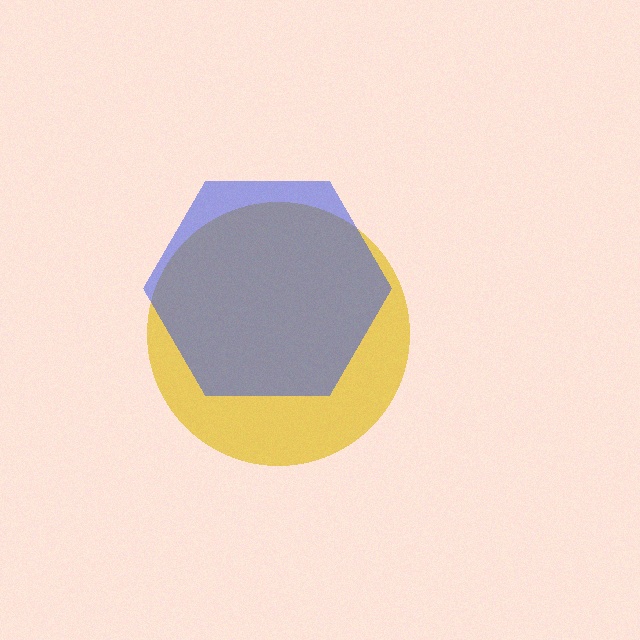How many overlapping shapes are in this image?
There are 2 overlapping shapes in the image.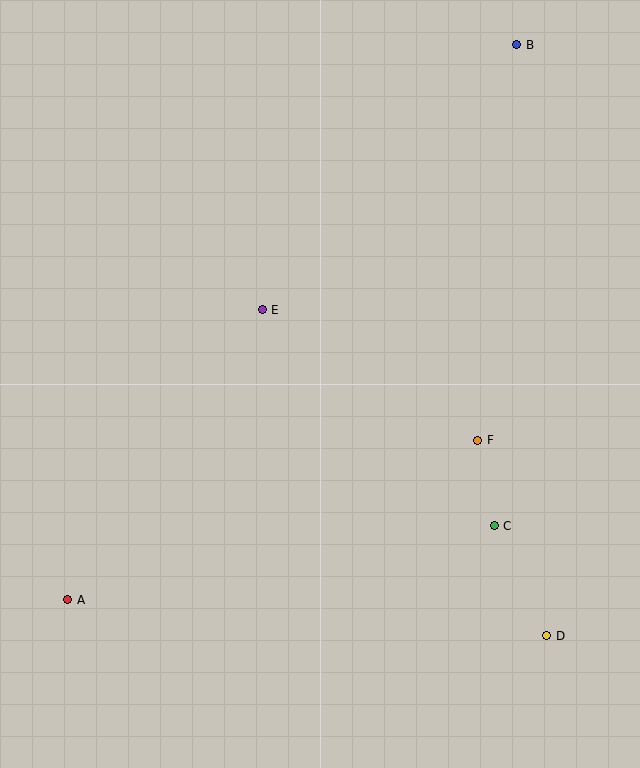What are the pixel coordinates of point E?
Point E is at (262, 310).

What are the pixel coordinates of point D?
Point D is at (547, 636).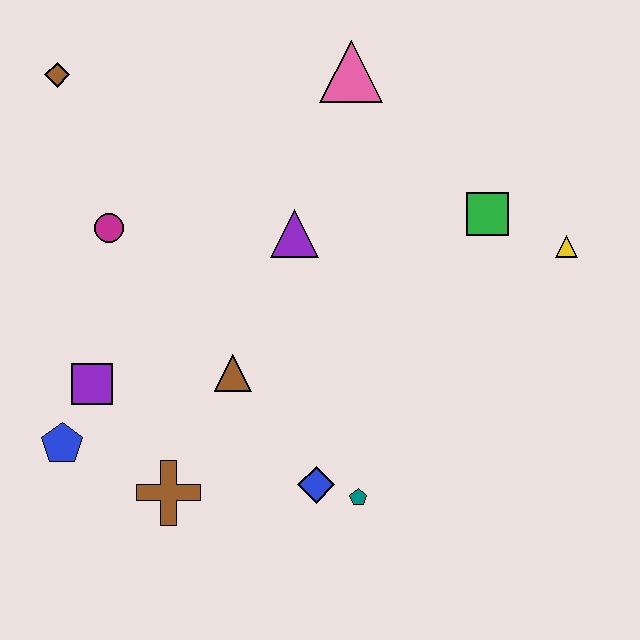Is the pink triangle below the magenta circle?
No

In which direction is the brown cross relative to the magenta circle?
The brown cross is below the magenta circle.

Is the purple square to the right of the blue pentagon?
Yes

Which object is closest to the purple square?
The blue pentagon is closest to the purple square.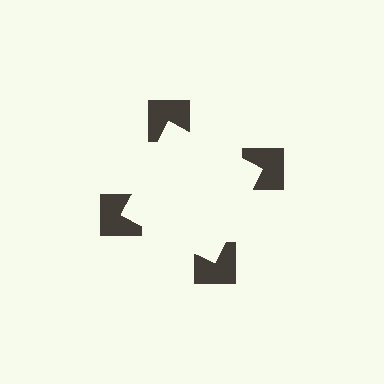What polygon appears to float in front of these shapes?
An illusory square — its edges are inferred from the aligned wedge cuts in the notched squares, not physically drawn.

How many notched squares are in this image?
There are 4 — one at each vertex of the illusory square.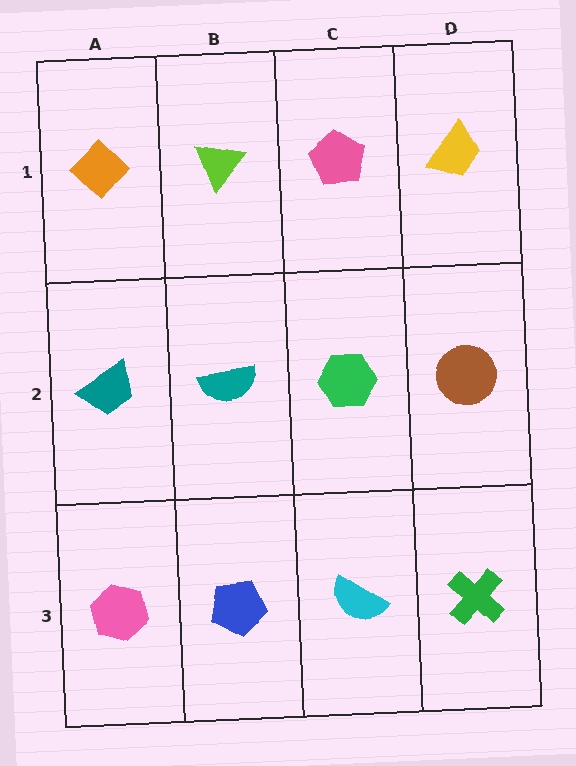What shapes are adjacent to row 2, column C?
A pink pentagon (row 1, column C), a cyan semicircle (row 3, column C), a teal semicircle (row 2, column B), a brown circle (row 2, column D).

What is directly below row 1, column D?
A brown circle.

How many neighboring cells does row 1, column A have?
2.